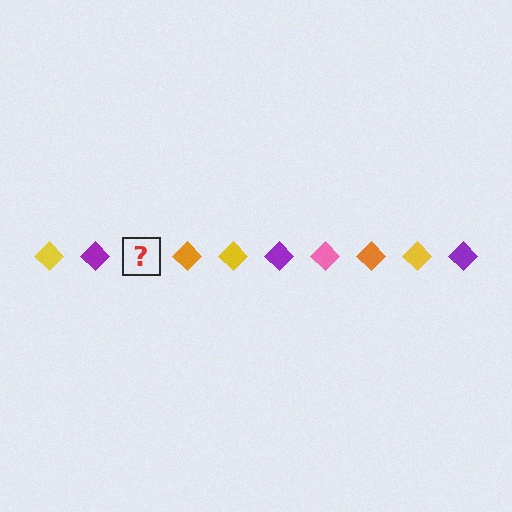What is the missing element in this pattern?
The missing element is a pink diamond.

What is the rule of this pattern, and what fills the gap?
The rule is that the pattern cycles through yellow, purple, pink, orange diamonds. The gap should be filled with a pink diamond.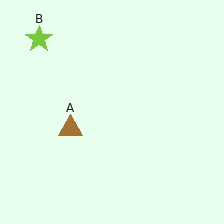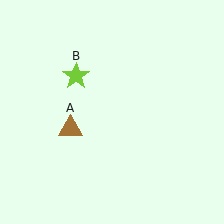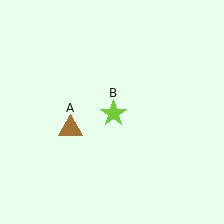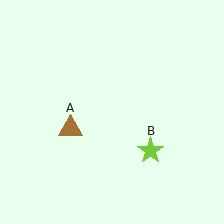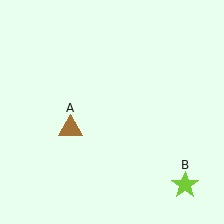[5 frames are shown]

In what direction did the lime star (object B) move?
The lime star (object B) moved down and to the right.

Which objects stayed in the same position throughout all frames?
Brown triangle (object A) remained stationary.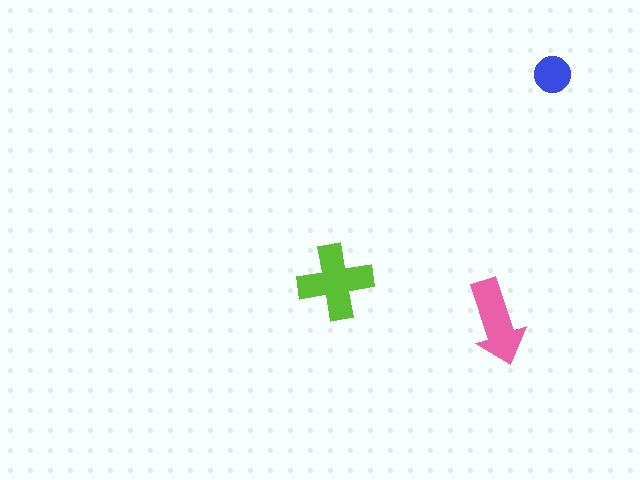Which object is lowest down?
The pink arrow is bottommost.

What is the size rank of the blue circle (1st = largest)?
3rd.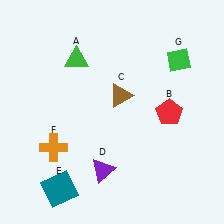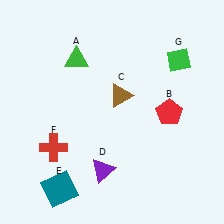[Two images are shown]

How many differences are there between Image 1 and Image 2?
There is 1 difference between the two images.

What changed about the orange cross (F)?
In Image 1, F is orange. In Image 2, it changed to red.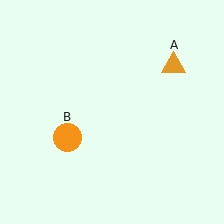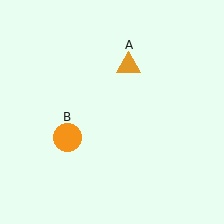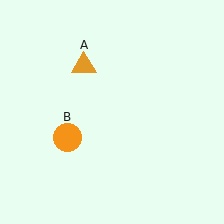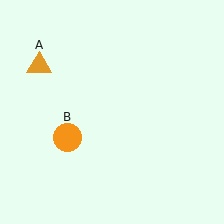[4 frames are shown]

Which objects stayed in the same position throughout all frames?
Orange circle (object B) remained stationary.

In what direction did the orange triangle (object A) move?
The orange triangle (object A) moved left.